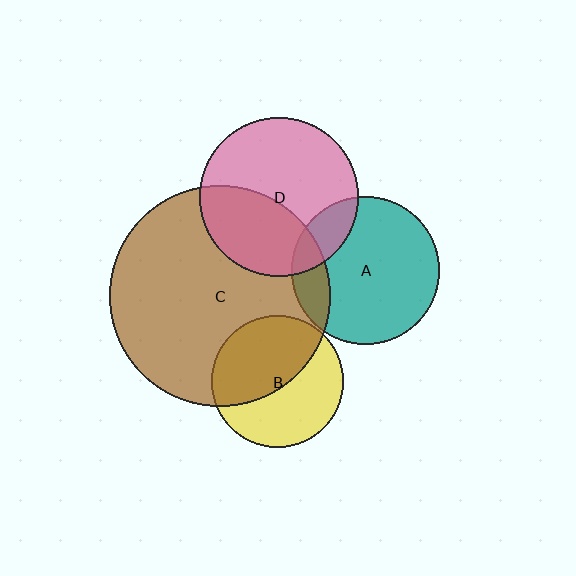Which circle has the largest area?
Circle C (brown).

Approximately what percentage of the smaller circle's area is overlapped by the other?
Approximately 15%.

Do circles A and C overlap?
Yes.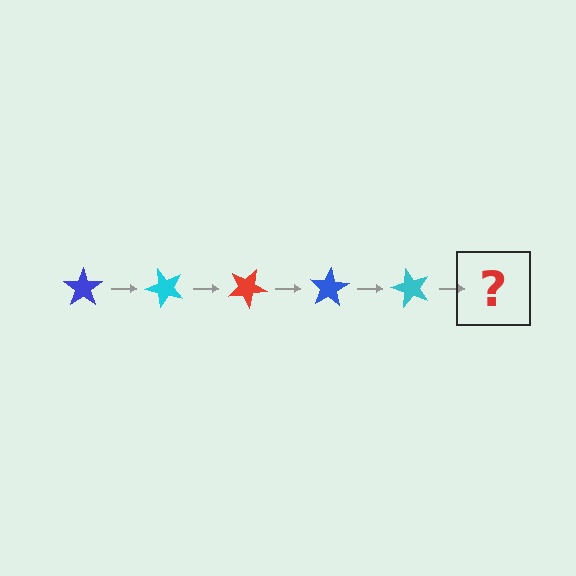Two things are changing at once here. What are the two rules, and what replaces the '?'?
The two rules are that it rotates 50 degrees each step and the color cycles through blue, cyan, and red. The '?' should be a red star, rotated 250 degrees from the start.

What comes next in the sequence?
The next element should be a red star, rotated 250 degrees from the start.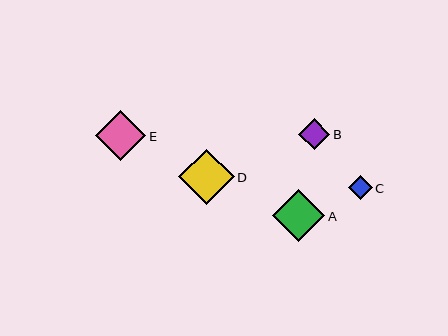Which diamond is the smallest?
Diamond C is the smallest with a size of approximately 24 pixels.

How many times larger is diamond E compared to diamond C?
Diamond E is approximately 2.1 times the size of diamond C.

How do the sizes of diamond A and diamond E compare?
Diamond A and diamond E are approximately the same size.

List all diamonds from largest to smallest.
From largest to smallest: D, A, E, B, C.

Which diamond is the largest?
Diamond D is the largest with a size of approximately 56 pixels.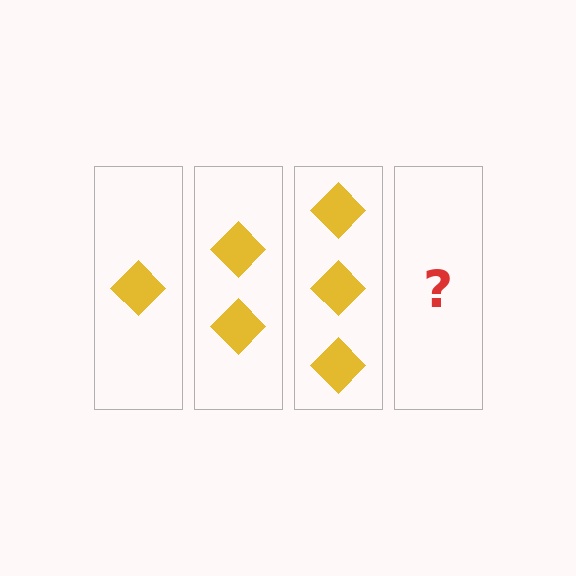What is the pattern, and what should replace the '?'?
The pattern is that each step adds one more diamond. The '?' should be 4 diamonds.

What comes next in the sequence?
The next element should be 4 diamonds.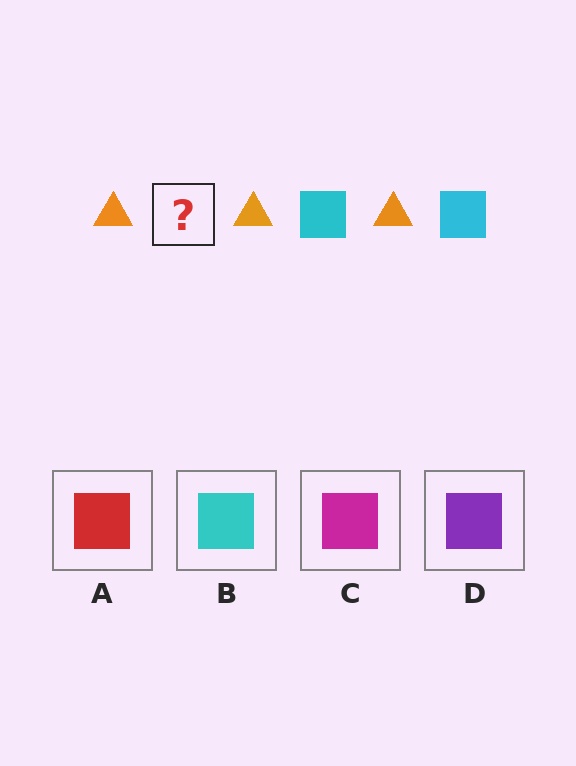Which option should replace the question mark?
Option B.